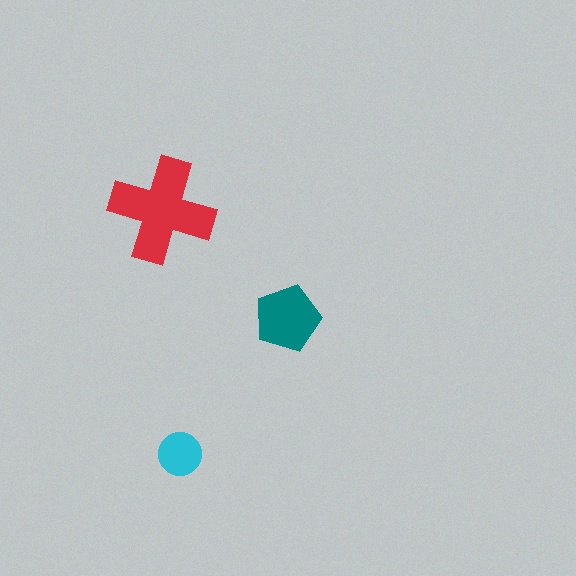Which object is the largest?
The red cross.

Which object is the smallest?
The cyan circle.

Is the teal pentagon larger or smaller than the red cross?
Smaller.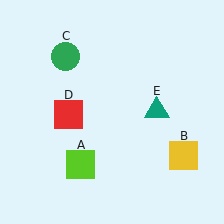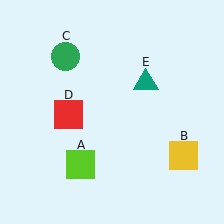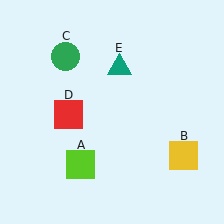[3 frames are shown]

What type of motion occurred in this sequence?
The teal triangle (object E) rotated counterclockwise around the center of the scene.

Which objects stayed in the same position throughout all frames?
Lime square (object A) and yellow square (object B) and green circle (object C) and red square (object D) remained stationary.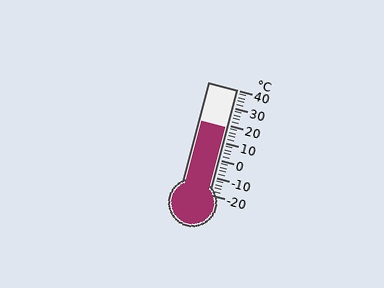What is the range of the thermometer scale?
The thermometer scale ranges from -20°C to 40°C.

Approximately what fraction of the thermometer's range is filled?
The thermometer is filled to approximately 65% of its range.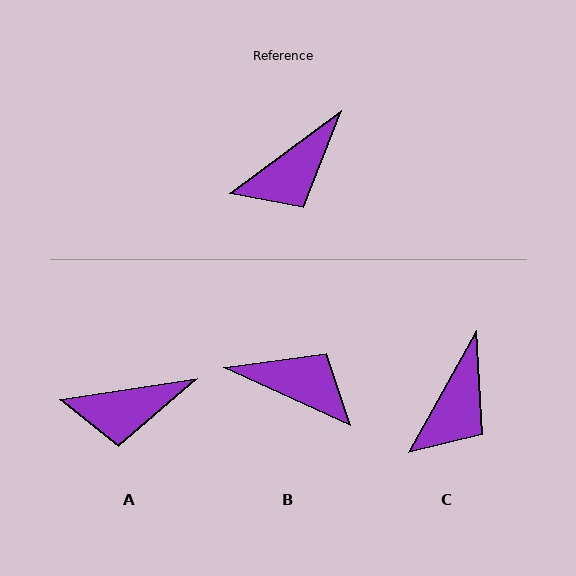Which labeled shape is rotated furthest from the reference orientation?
B, about 119 degrees away.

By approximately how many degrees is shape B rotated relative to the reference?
Approximately 119 degrees counter-clockwise.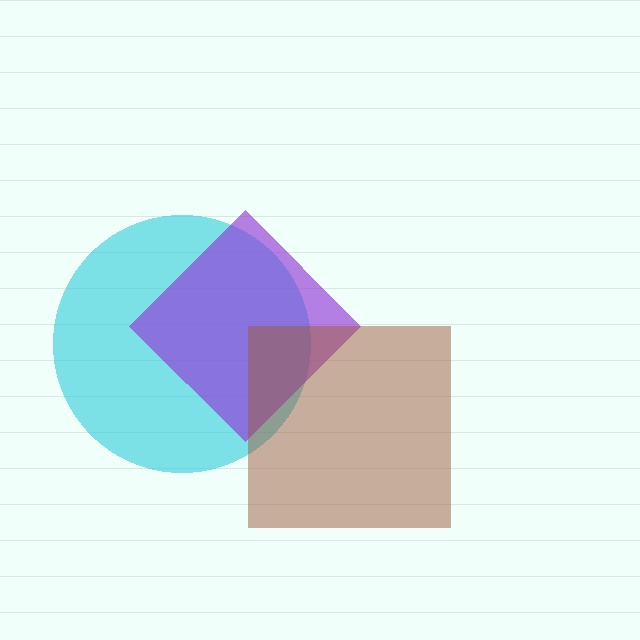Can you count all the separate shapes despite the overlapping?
Yes, there are 3 separate shapes.